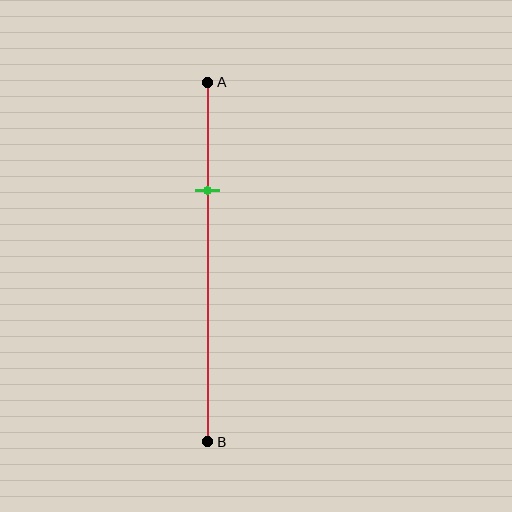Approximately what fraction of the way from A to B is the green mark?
The green mark is approximately 30% of the way from A to B.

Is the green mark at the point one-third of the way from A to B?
No, the mark is at about 30% from A, not at the 33% one-third point.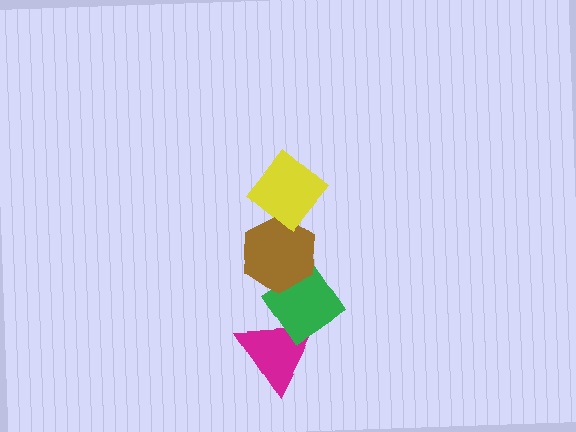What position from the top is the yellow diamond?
The yellow diamond is 1st from the top.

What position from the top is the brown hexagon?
The brown hexagon is 2nd from the top.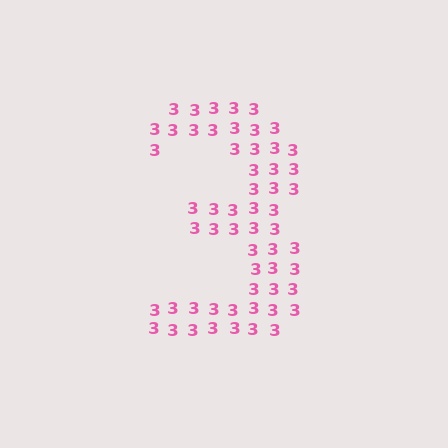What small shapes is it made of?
It is made of small digit 3's.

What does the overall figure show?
The overall figure shows the digit 3.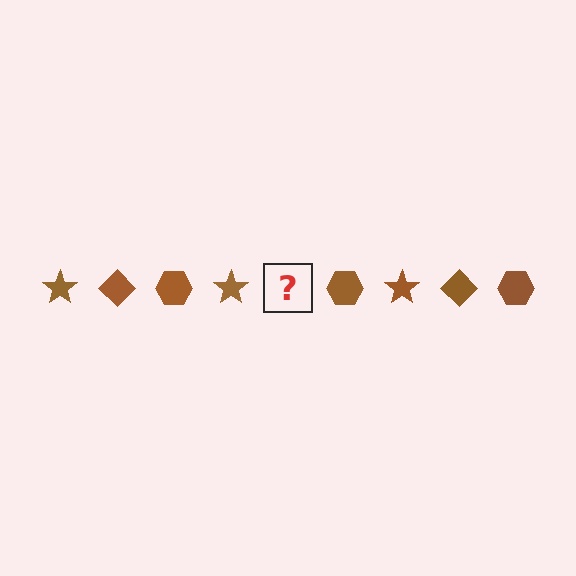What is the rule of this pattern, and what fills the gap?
The rule is that the pattern cycles through star, diamond, hexagon shapes in brown. The gap should be filled with a brown diamond.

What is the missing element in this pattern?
The missing element is a brown diamond.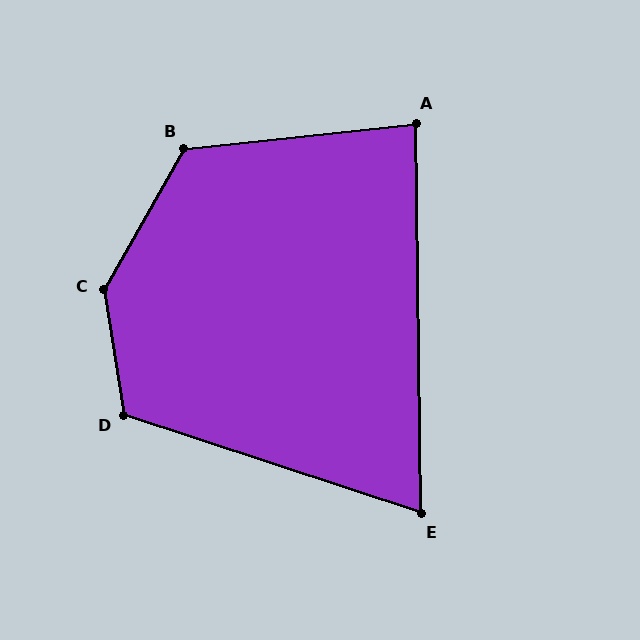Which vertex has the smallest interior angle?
E, at approximately 71 degrees.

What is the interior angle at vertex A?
Approximately 85 degrees (acute).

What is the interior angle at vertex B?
Approximately 126 degrees (obtuse).